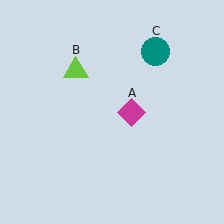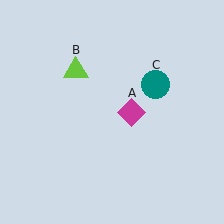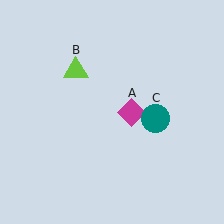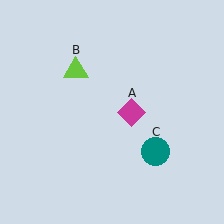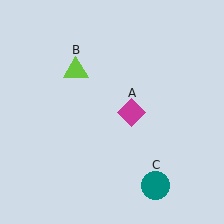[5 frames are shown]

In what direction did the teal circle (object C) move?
The teal circle (object C) moved down.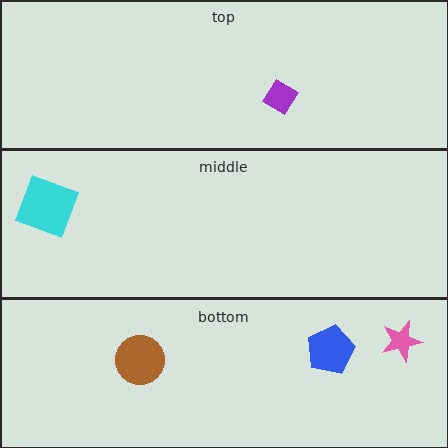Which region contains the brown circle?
The bottom region.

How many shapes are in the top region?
1.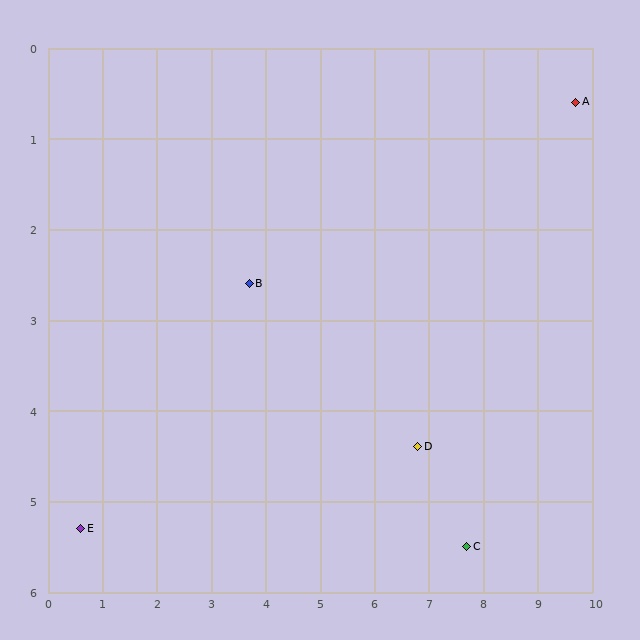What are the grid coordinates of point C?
Point C is at approximately (7.7, 5.5).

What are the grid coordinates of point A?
Point A is at approximately (9.7, 0.6).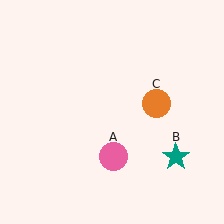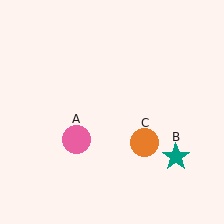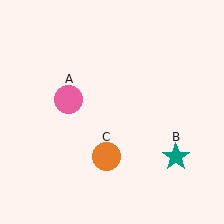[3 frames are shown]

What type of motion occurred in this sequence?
The pink circle (object A), orange circle (object C) rotated clockwise around the center of the scene.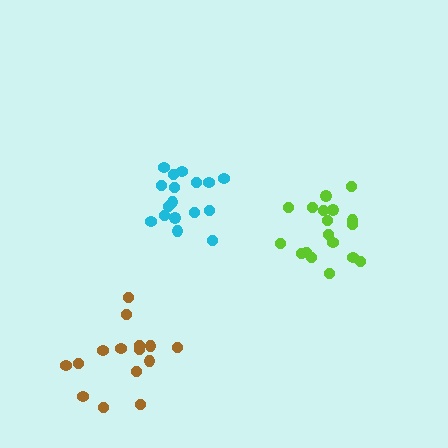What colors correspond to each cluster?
The clusters are colored: lime, brown, cyan.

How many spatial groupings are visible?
There are 3 spatial groupings.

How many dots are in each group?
Group 1: 18 dots, Group 2: 15 dots, Group 3: 17 dots (50 total).